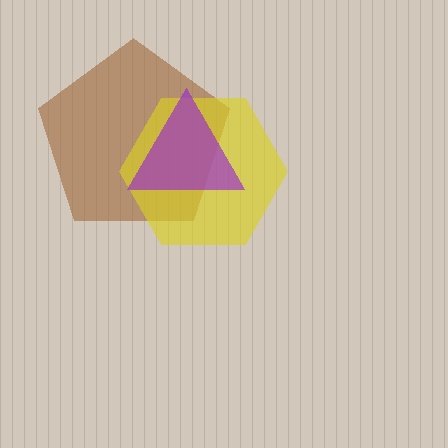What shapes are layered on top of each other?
The layered shapes are: a brown pentagon, a yellow hexagon, a purple triangle.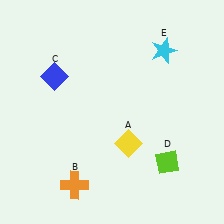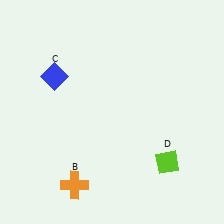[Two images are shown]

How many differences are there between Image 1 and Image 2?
There are 2 differences between the two images.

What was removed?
The cyan star (E), the yellow diamond (A) were removed in Image 2.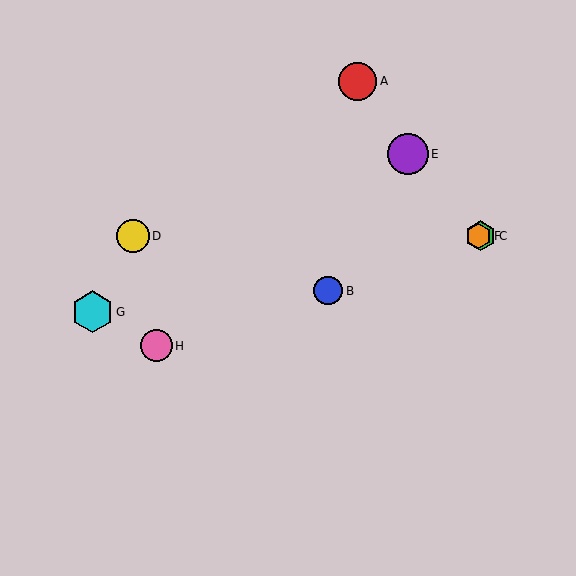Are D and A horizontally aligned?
No, D is at y≈236 and A is at y≈81.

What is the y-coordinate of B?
Object B is at y≈291.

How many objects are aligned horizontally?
3 objects (C, D, F) are aligned horizontally.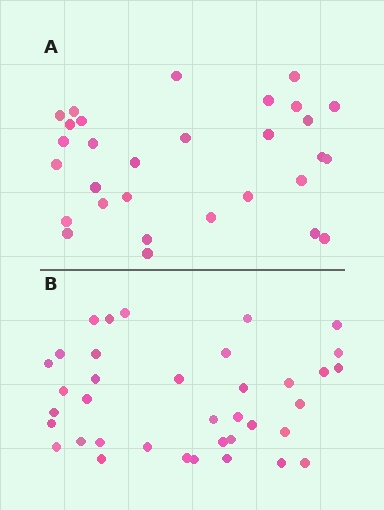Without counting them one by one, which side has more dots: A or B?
Region B (the bottom region) has more dots.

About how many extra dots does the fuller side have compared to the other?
Region B has roughly 8 or so more dots than region A.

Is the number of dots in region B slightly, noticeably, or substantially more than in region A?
Region B has only slightly more — the two regions are fairly close. The ratio is roughly 1.2 to 1.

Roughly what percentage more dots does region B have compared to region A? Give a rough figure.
About 25% more.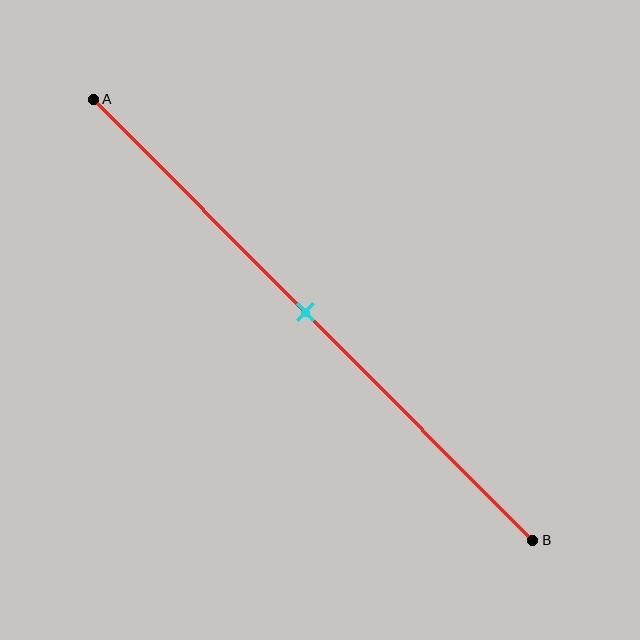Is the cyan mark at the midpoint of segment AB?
Yes, the mark is approximately at the midpoint.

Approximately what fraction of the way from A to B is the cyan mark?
The cyan mark is approximately 50% of the way from A to B.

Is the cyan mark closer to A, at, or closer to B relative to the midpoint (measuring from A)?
The cyan mark is approximately at the midpoint of segment AB.